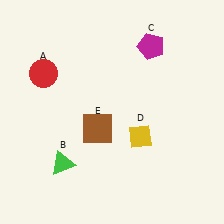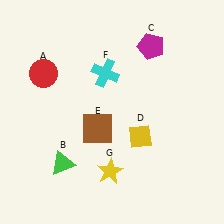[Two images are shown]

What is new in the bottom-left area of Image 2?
A yellow star (G) was added in the bottom-left area of Image 2.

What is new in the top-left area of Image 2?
A cyan cross (F) was added in the top-left area of Image 2.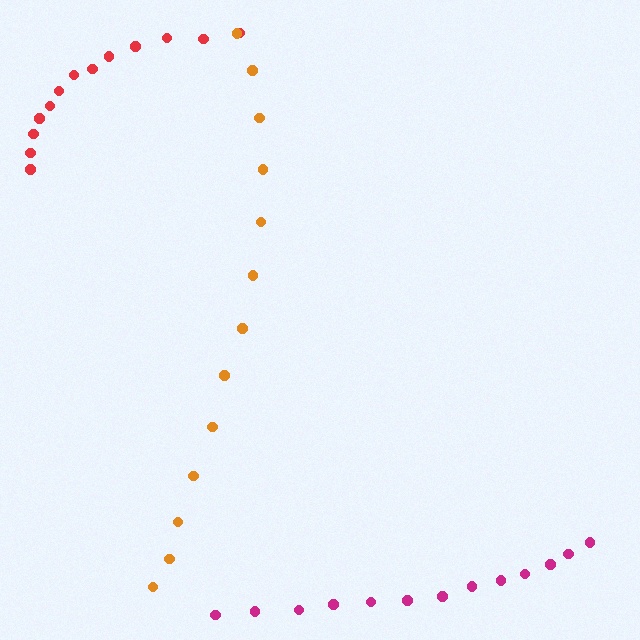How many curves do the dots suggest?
There are 3 distinct paths.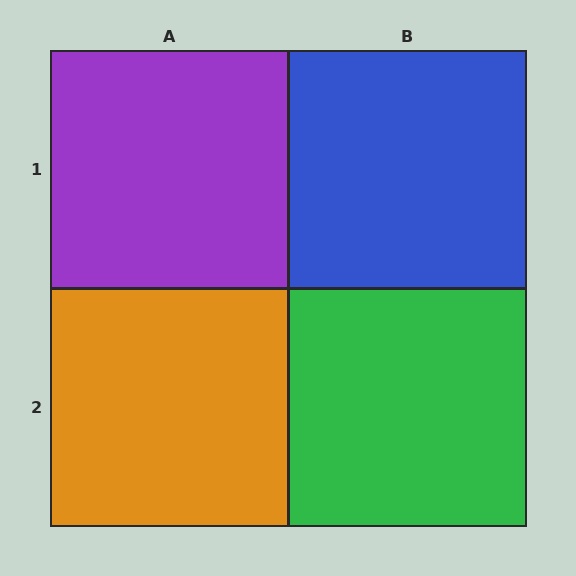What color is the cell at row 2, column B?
Green.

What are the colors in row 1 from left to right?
Purple, blue.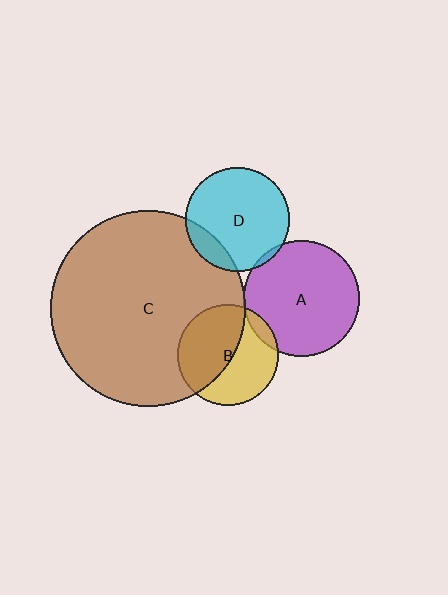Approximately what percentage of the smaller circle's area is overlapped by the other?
Approximately 5%.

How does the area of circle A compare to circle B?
Approximately 1.3 times.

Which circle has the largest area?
Circle C (brown).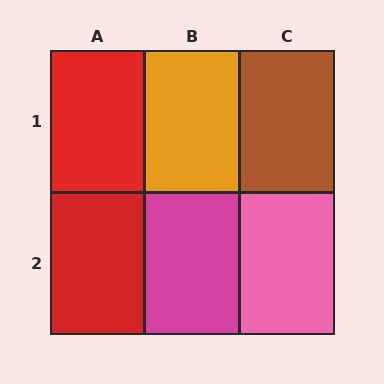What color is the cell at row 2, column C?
Pink.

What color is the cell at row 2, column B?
Magenta.